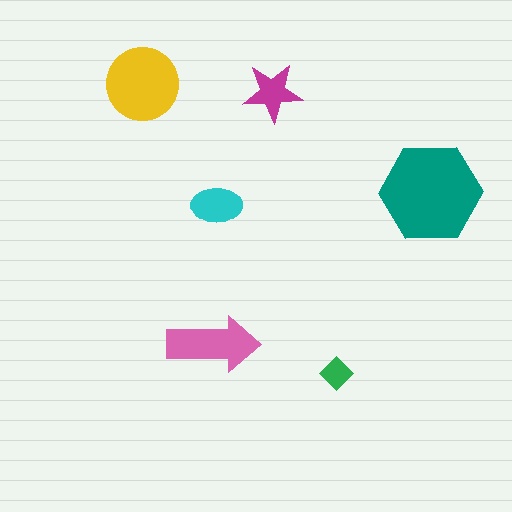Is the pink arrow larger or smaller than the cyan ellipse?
Larger.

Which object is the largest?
The teal hexagon.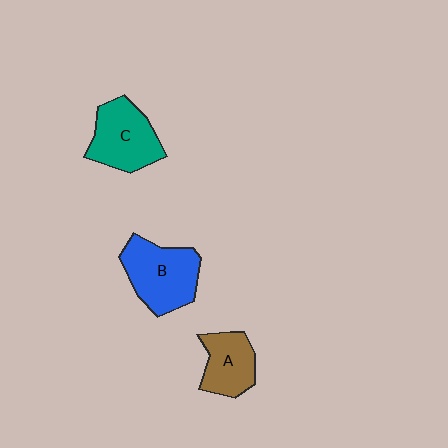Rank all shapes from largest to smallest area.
From largest to smallest: B (blue), C (teal), A (brown).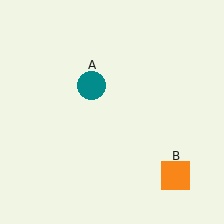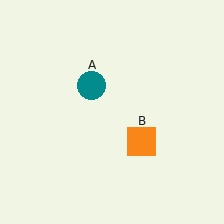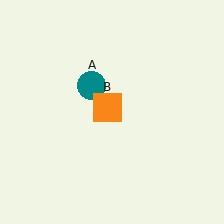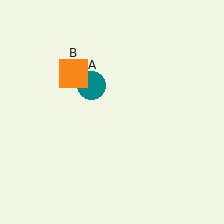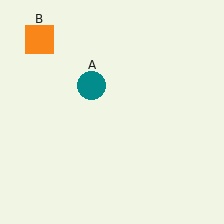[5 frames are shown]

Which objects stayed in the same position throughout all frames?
Teal circle (object A) remained stationary.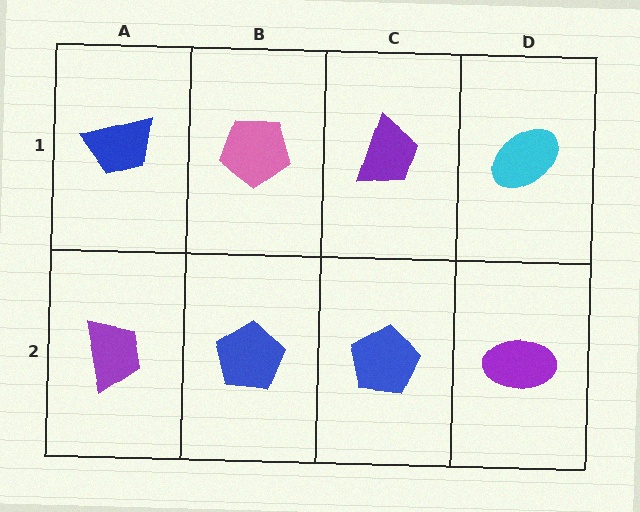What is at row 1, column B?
A pink pentagon.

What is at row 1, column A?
A blue trapezoid.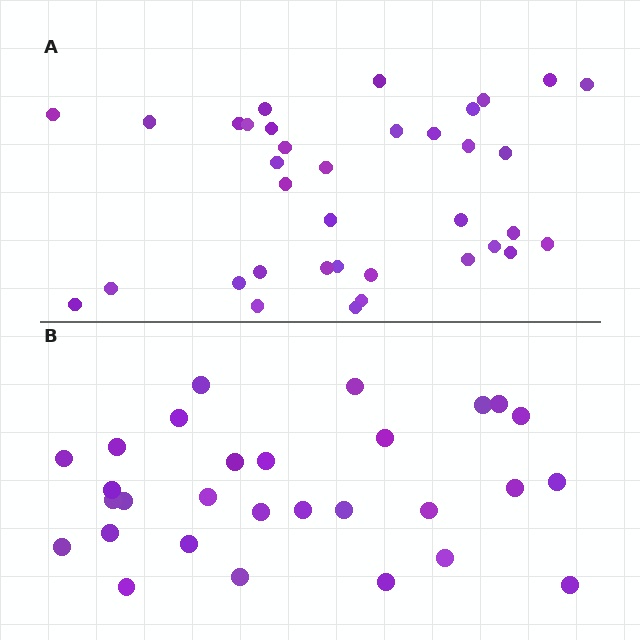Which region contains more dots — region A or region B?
Region A (the top region) has more dots.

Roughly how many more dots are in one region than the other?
Region A has roughly 8 or so more dots than region B.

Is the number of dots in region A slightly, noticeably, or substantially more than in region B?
Region A has only slightly more — the two regions are fairly close. The ratio is roughly 1.2 to 1.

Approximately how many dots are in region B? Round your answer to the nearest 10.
About 30 dots. (The exact count is 29, which rounds to 30.)